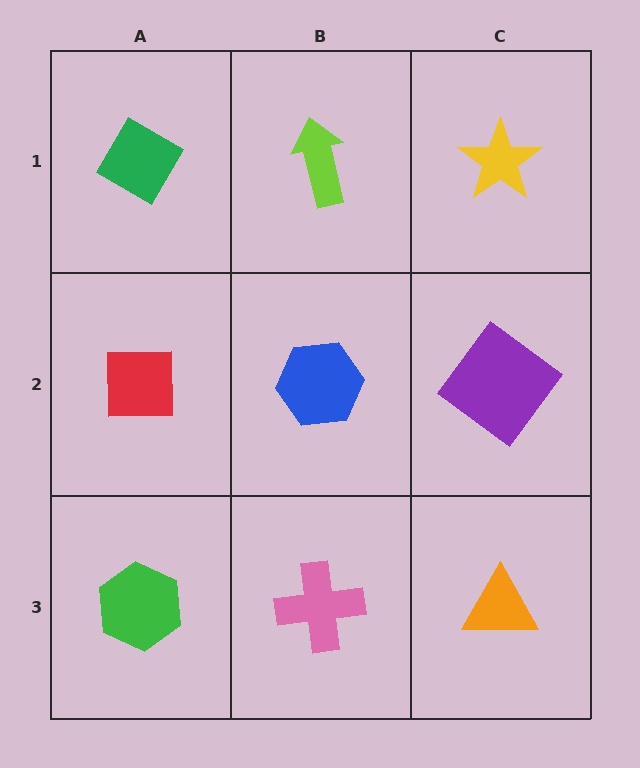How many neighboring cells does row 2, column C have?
3.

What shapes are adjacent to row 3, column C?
A purple diamond (row 2, column C), a pink cross (row 3, column B).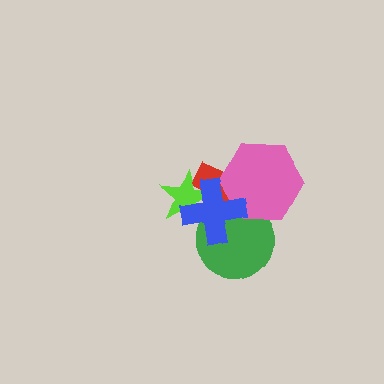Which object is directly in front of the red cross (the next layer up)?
The lime star is directly in front of the red cross.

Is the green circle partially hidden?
Yes, it is partially covered by another shape.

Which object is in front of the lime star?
The blue cross is in front of the lime star.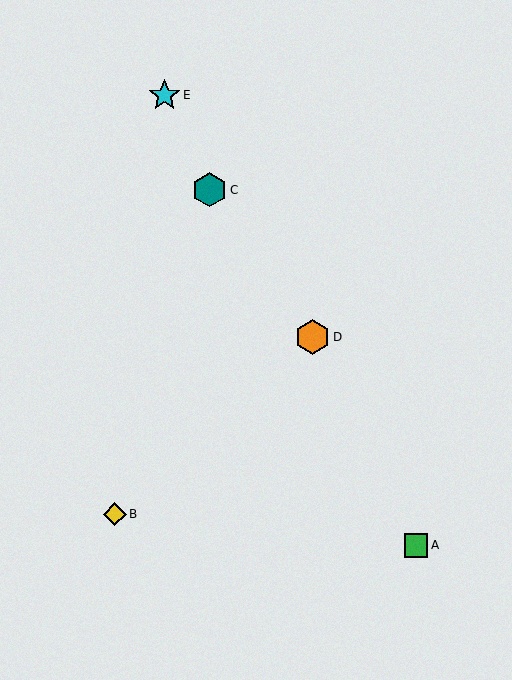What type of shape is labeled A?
Shape A is a green square.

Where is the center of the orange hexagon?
The center of the orange hexagon is at (313, 337).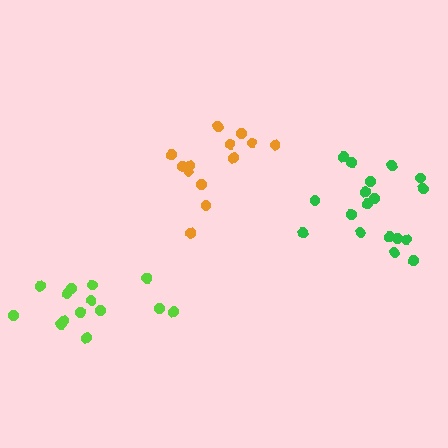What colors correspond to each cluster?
The clusters are colored: lime, orange, green.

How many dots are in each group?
Group 1: 14 dots, Group 2: 13 dots, Group 3: 18 dots (45 total).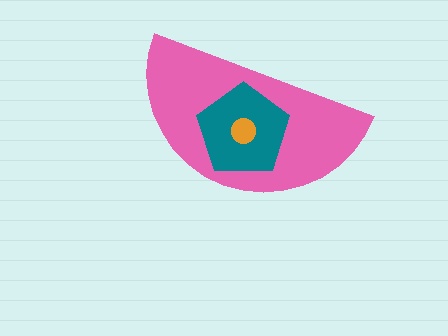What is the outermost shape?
The pink semicircle.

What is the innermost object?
The orange circle.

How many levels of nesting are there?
3.